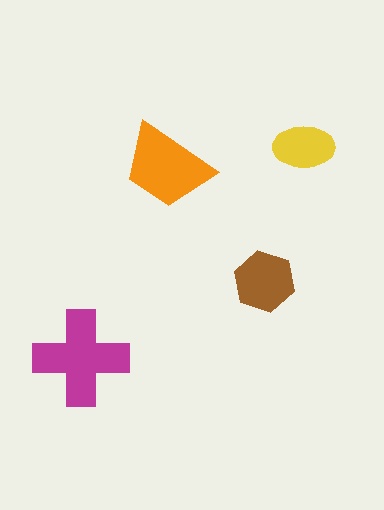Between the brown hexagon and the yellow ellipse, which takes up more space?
The brown hexagon.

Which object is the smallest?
The yellow ellipse.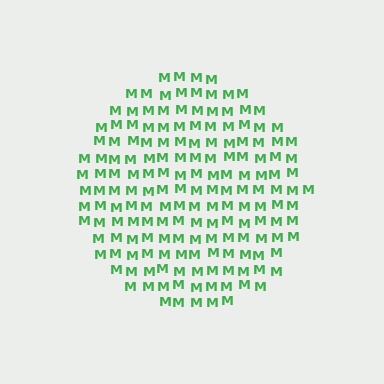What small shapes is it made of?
It is made of small letter M's.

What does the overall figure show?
The overall figure shows a circle.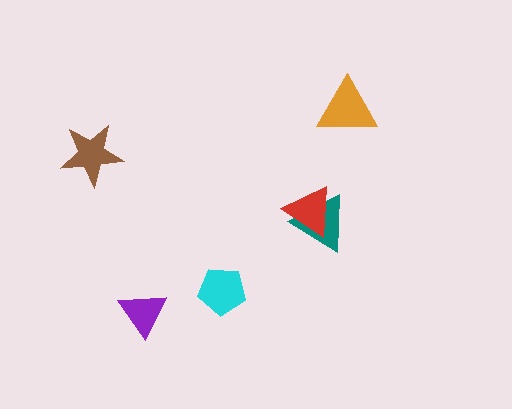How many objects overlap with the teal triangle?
1 object overlaps with the teal triangle.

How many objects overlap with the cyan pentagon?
0 objects overlap with the cyan pentagon.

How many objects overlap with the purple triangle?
0 objects overlap with the purple triangle.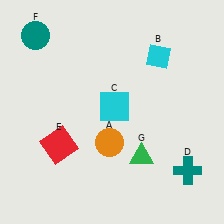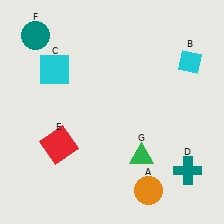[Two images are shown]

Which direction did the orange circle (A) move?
The orange circle (A) moved down.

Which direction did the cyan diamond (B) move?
The cyan diamond (B) moved right.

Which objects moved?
The objects that moved are: the orange circle (A), the cyan diamond (B), the cyan square (C).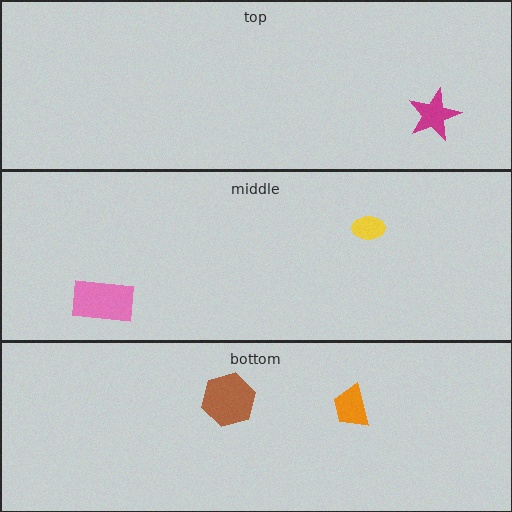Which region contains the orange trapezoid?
The bottom region.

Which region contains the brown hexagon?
The bottom region.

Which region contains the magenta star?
The top region.